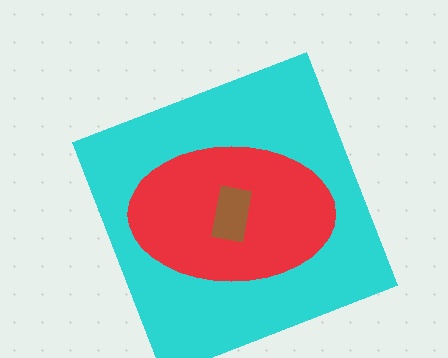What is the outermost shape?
The cyan square.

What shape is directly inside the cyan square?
The red ellipse.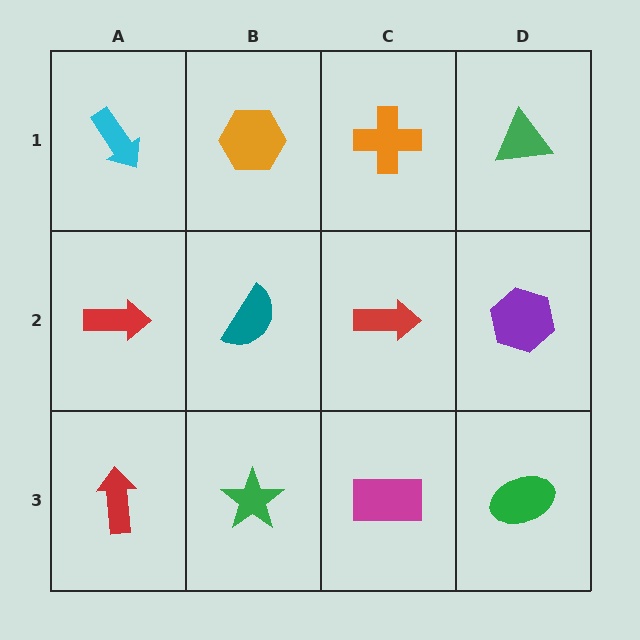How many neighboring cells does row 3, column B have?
3.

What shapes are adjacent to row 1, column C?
A red arrow (row 2, column C), an orange hexagon (row 1, column B), a green triangle (row 1, column D).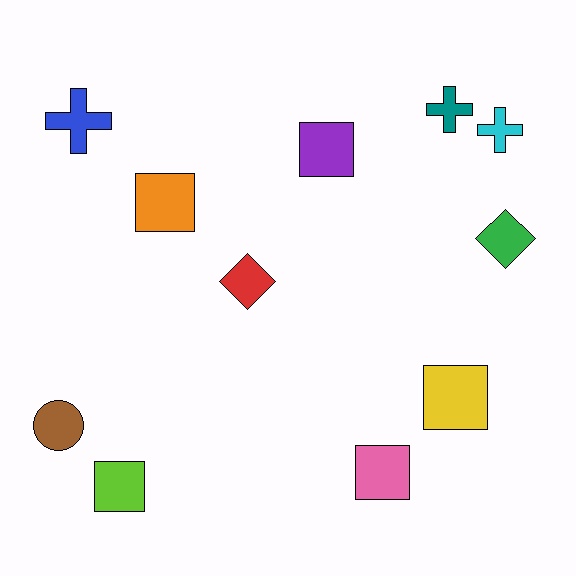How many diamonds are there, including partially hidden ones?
There are 2 diamonds.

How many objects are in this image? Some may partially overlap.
There are 11 objects.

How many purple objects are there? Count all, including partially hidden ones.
There is 1 purple object.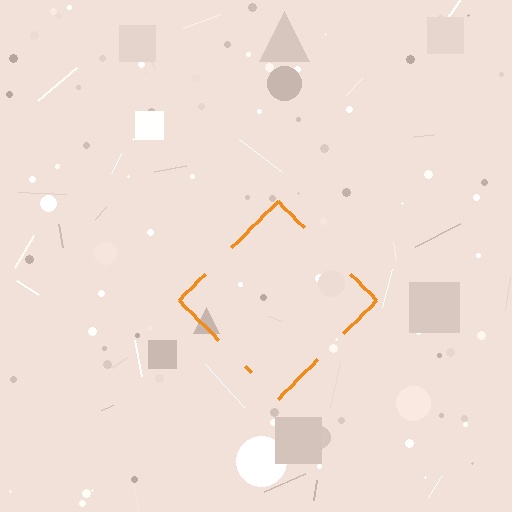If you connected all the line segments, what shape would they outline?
They would outline a diamond.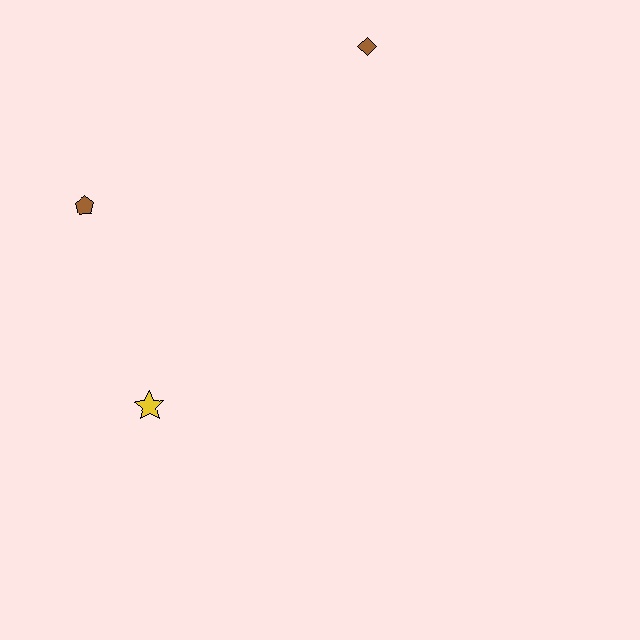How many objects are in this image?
There are 3 objects.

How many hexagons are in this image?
There are no hexagons.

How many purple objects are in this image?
There are no purple objects.